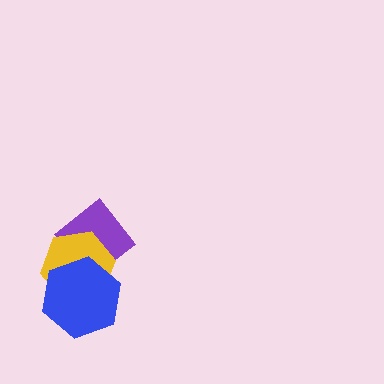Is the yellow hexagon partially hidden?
Yes, it is partially covered by another shape.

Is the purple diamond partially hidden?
Yes, it is partially covered by another shape.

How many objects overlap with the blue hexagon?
2 objects overlap with the blue hexagon.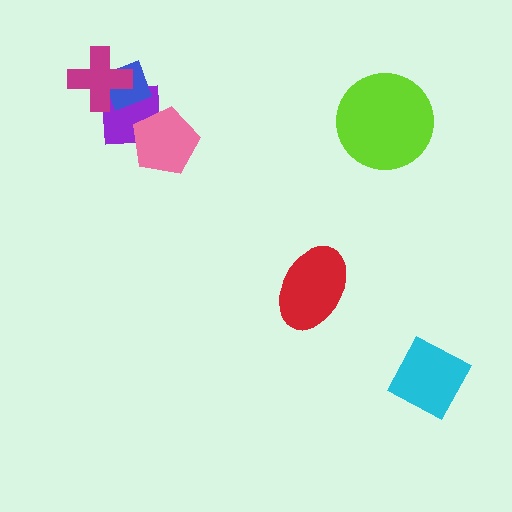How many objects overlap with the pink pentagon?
1 object overlaps with the pink pentagon.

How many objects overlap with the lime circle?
0 objects overlap with the lime circle.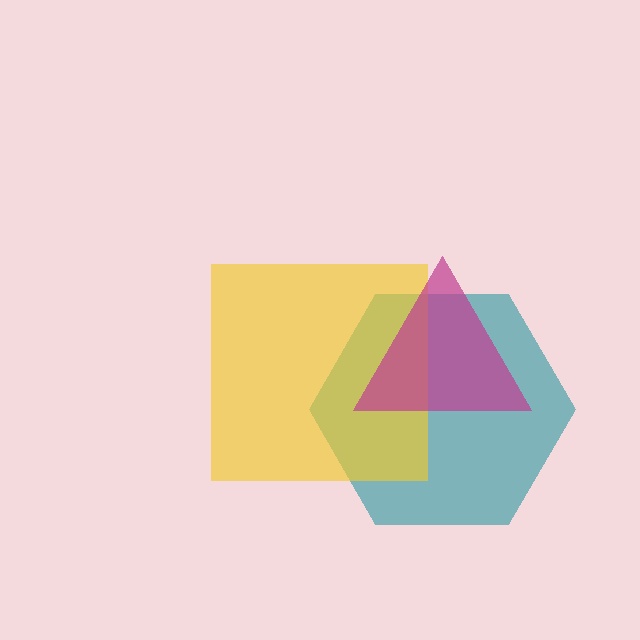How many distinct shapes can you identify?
There are 3 distinct shapes: a teal hexagon, a yellow square, a magenta triangle.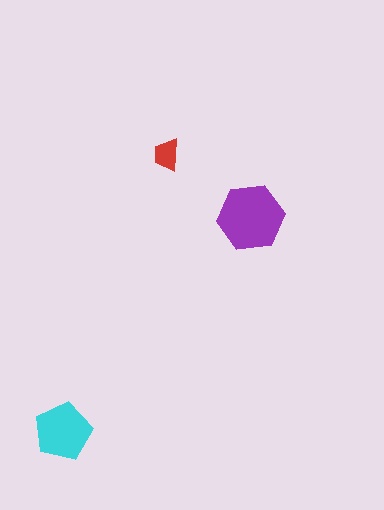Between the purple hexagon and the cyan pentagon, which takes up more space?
The purple hexagon.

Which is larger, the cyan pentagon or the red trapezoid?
The cyan pentagon.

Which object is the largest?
The purple hexagon.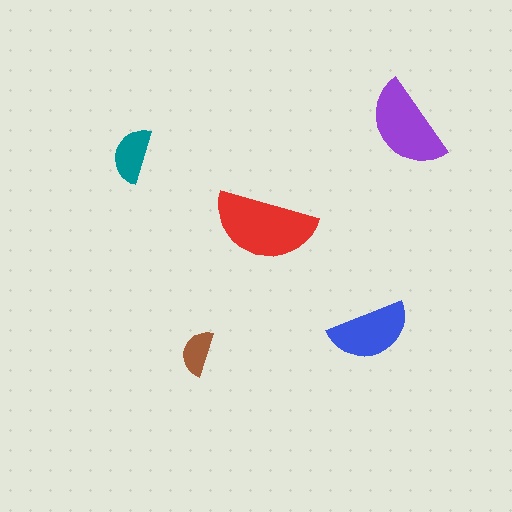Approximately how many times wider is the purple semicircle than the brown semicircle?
About 2 times wider.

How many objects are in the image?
There are 5 objects in the image.